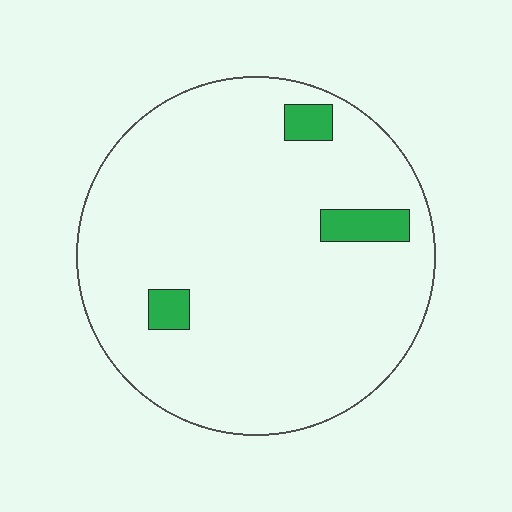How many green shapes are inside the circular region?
3.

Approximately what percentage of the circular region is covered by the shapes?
Approximately 5%.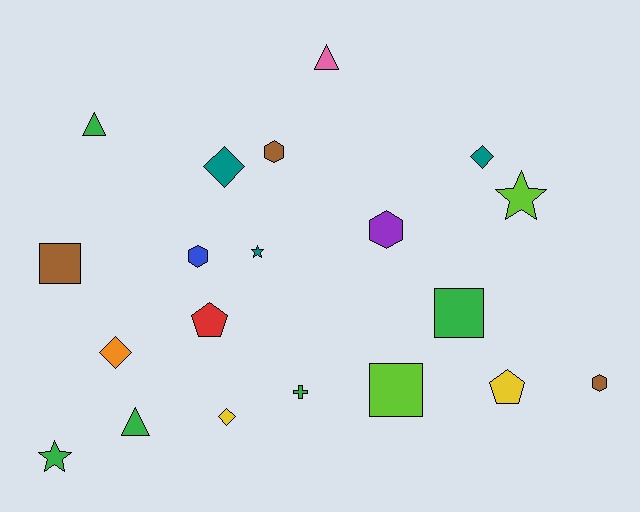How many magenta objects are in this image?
There are no magenta objects.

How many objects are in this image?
There are 20 objects.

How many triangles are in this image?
There are 3 triangles.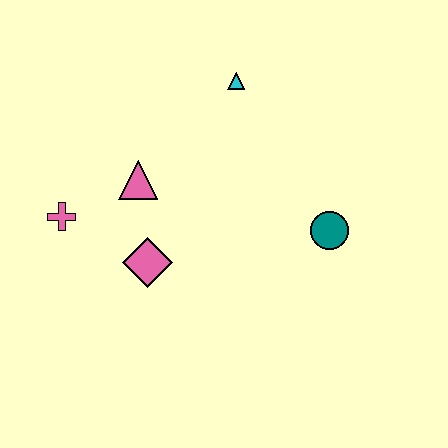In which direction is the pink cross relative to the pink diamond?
The pink cross is to the left of the pink diamond.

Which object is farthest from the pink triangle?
The teal circle is farthest from the pink triangle.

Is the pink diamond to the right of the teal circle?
No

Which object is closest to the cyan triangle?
The pink triangle is closest to the cyan triangle.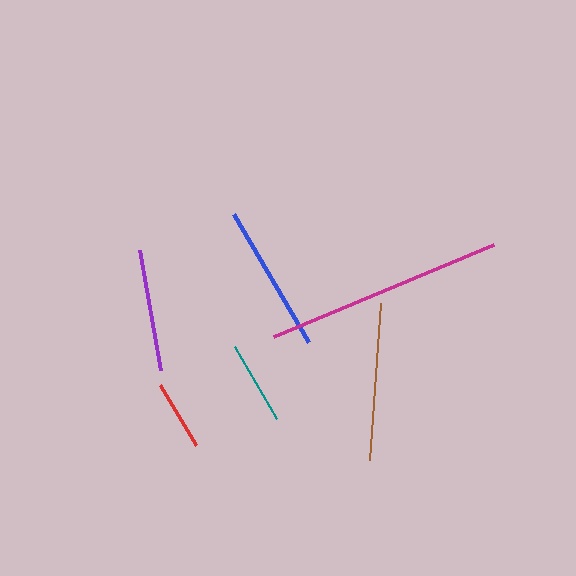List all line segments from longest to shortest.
From longest to shortest: magenta, brown, blue, purple, teal, red.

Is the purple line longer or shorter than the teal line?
The purple line is longer than the teal line.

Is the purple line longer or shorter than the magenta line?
The magenta line is longer than the purple line.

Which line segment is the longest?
The magenta line is the longest at approximately 238 pixels.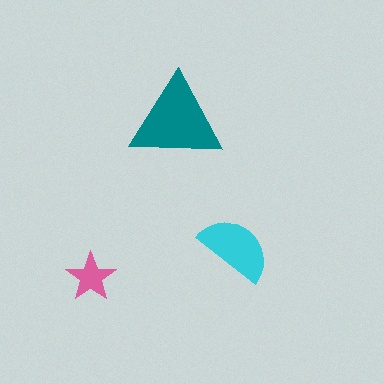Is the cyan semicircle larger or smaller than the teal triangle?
Smaller.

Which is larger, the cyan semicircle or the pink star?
The cyan semicircle.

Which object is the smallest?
The pink star.